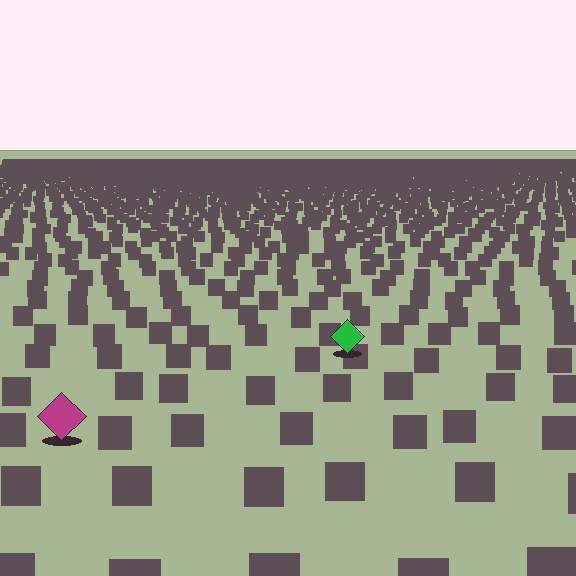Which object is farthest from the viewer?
The green diamond is farthest from the viewer. It appears smaller and the ground texture around it is denser.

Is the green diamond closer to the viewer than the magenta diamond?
No. The magenta diamond is closer — you can tell from the texture gradient: the ground texture is coarser near it.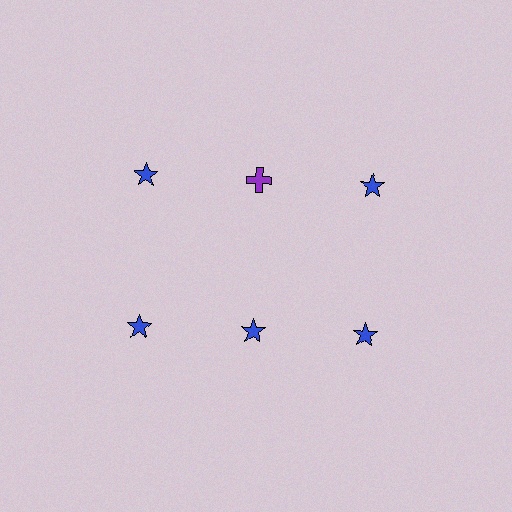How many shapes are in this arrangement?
There are 6 shapes arranged in a grid pattern.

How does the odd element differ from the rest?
It differs in both color (purple instead of blue) and shape (cross instead of star).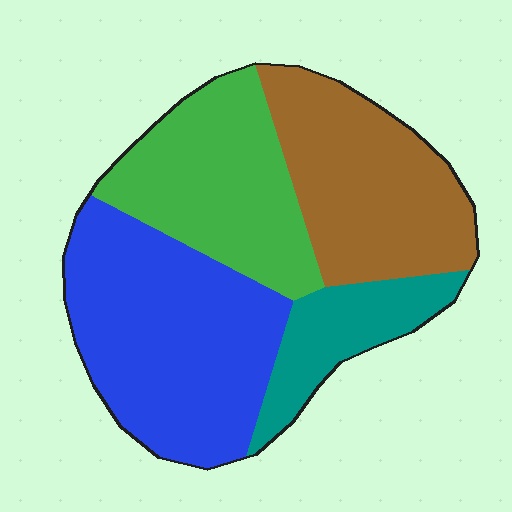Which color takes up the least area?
Teal, at roughly 15%.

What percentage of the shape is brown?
Brown covers roughly 25% of the shape.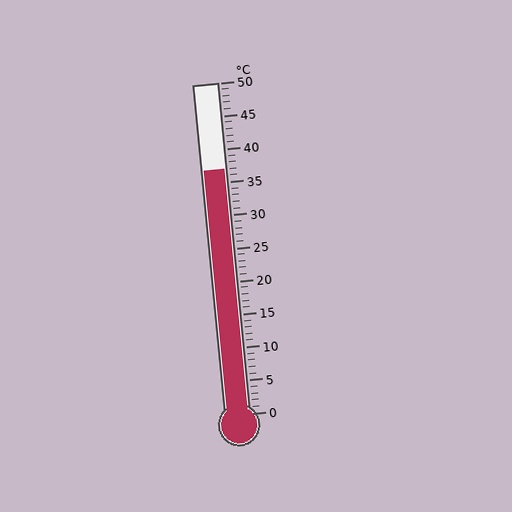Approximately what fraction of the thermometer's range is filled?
The thermometer is filled to approximately 75% of its range.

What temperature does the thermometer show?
The thermometer shows approximately 37°C.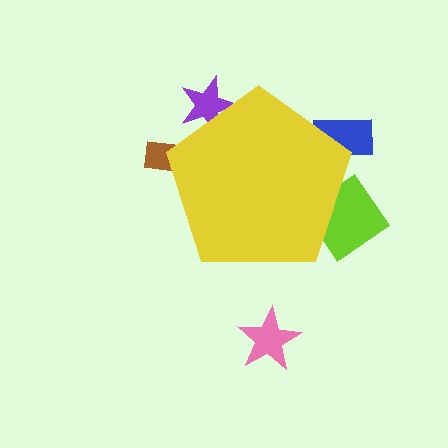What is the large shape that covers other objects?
A yellow pentagon.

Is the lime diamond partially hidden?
Yes, the lime diamond is partially hidden behind the yellow pentagon.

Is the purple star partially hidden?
Yes, the purple star is partially hidden behind the yellow pentagon.